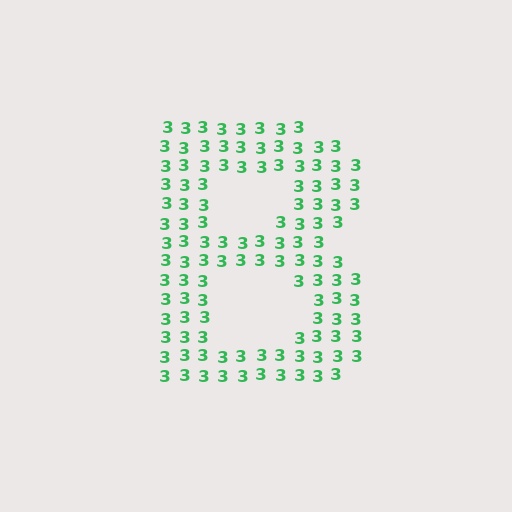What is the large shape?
The large shape is the letter B.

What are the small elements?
The small elements are digit 3's.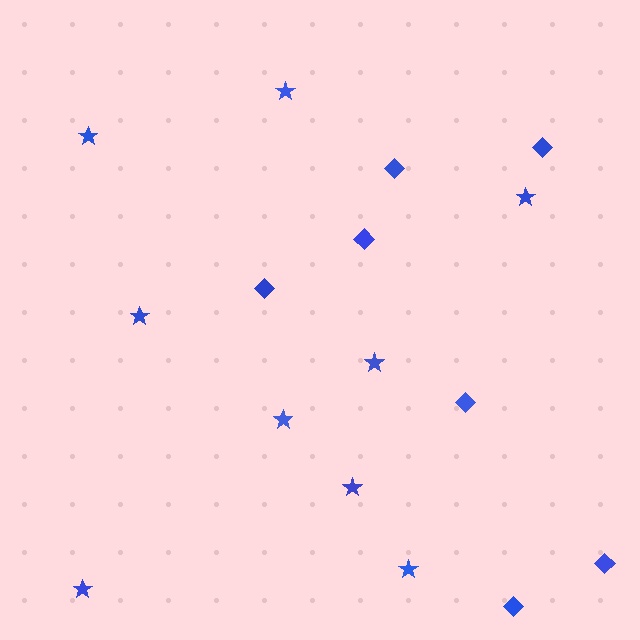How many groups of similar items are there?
There are 2 groups: one group of stars (9) and one group of diamonds (7).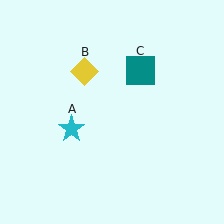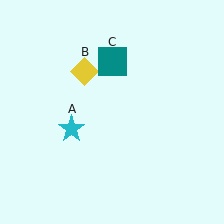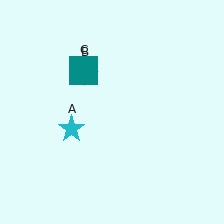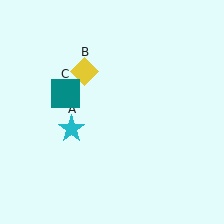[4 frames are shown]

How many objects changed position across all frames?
1 object changed position: teal square (object C).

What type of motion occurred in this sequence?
The teal square (object C) rotated counterclockwise around the center of the scene.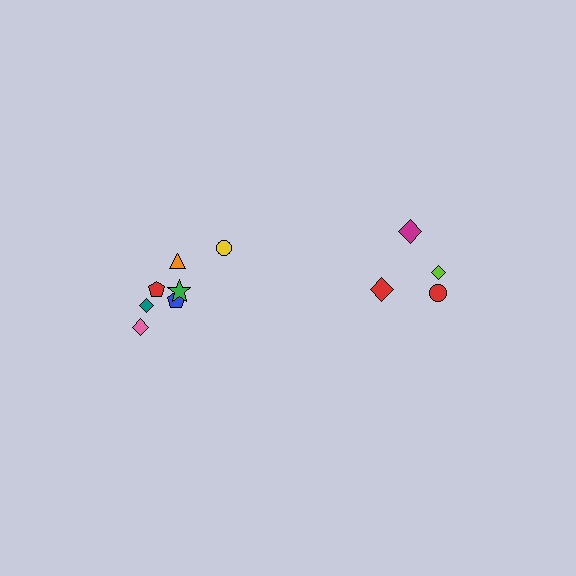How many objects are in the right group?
There are 4 objects.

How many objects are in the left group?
There are 7 objects.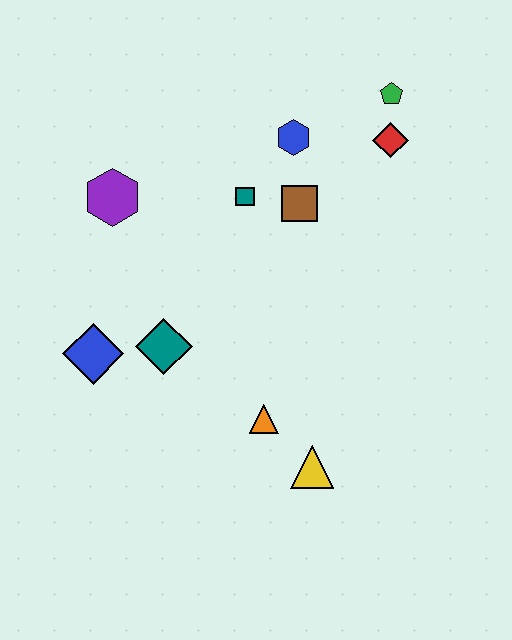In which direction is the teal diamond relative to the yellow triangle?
The teal diamond is to the left of the yellow triangle.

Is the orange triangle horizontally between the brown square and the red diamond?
No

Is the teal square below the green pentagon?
Yes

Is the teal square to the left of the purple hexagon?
No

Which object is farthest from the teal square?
The yellow triangle is farthest from the teal square.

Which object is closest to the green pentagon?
The red diamond is closest to the green pentagon.